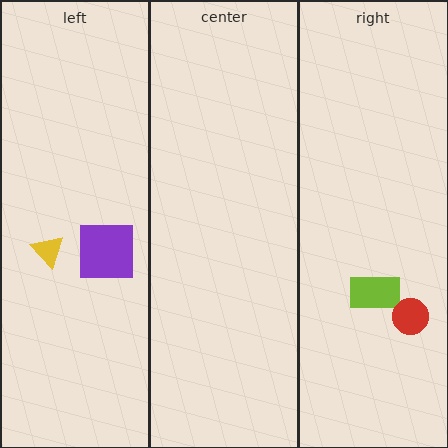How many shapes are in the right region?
2.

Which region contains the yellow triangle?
The left region.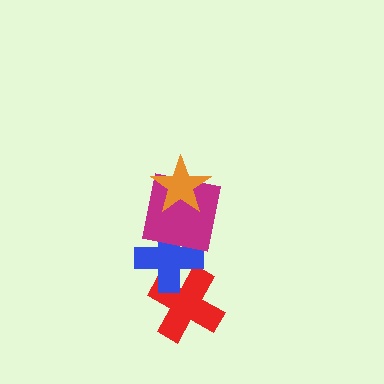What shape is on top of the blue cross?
The magenta square is on top of the blue cross.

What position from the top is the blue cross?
The blue cross is 3rd from the top.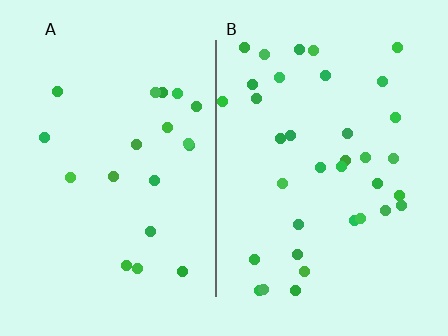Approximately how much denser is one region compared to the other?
Approximately 1.8× — region B over region A.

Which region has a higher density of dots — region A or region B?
B (the right).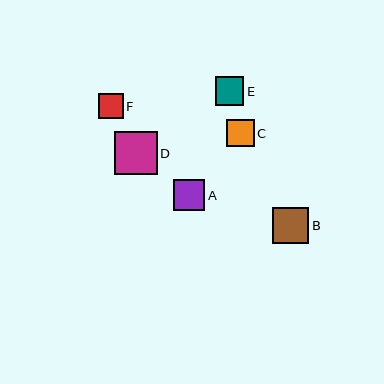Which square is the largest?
Square D is the largest with a size of approximately 43 pixels.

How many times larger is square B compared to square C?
Square B is approximately 1.3 times the size of square C.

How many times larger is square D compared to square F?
Square D is approximately 1.7 times the size of square F.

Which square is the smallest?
Square F is the smallest with a size of approximately 24 pixels.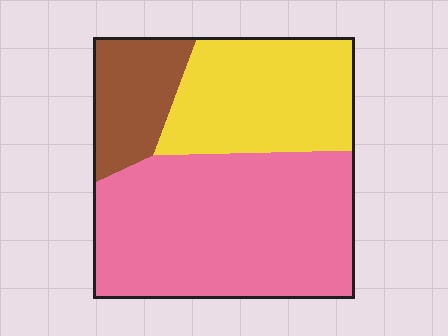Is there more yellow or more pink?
Pink.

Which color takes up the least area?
Brown, at roughly 15%.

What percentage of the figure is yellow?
Yellow takes up about one third (1/3) of the figure.